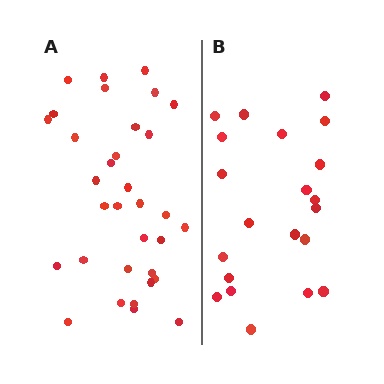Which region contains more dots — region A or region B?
Region A (the left region) has more dots.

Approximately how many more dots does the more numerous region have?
Region A has roughly 12 or so more dots than region B.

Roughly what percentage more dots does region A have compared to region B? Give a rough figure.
About 55% more.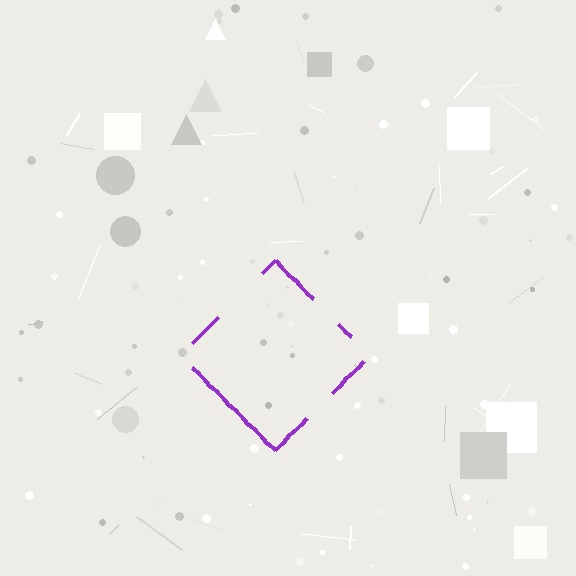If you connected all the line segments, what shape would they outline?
They would outline a diamond.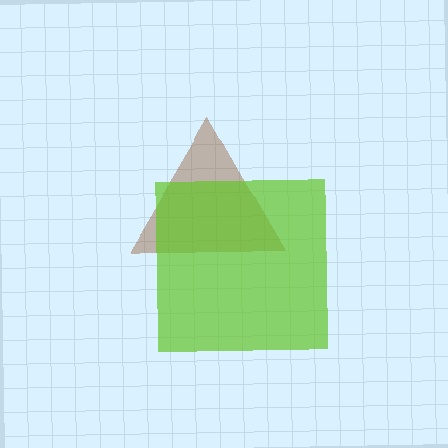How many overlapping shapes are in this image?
There are 2 overlapping shapes in the image.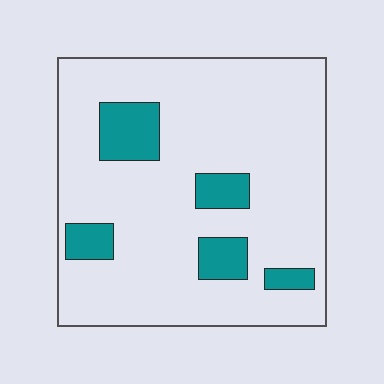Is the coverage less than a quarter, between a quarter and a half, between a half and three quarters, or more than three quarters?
Less than a quarter.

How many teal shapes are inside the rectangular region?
5.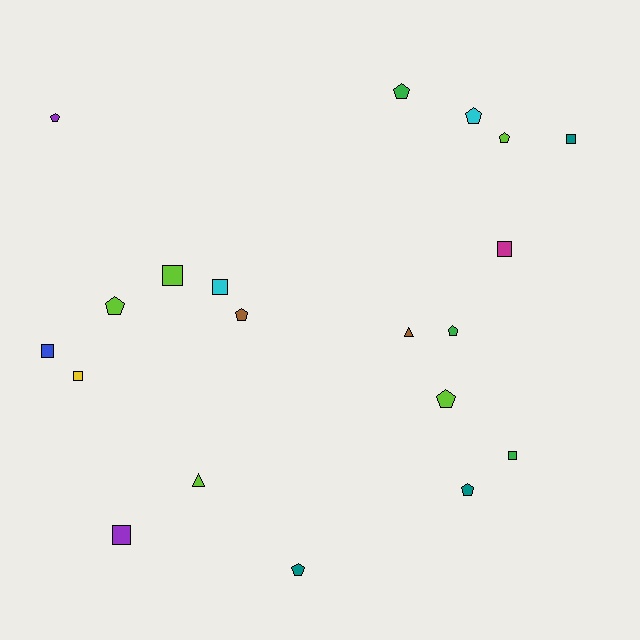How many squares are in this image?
There are 8 squares.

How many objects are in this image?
There are 20 objects.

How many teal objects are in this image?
There are 3 teal objects.